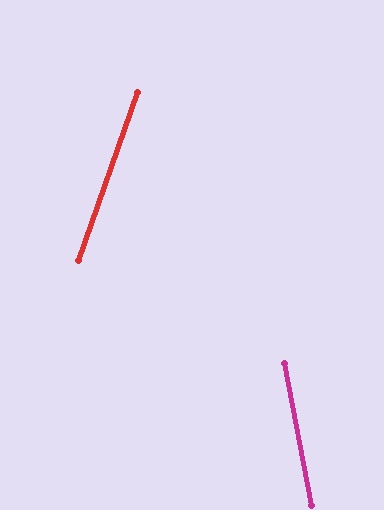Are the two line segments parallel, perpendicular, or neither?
Neither parallel nor perpendicular — they differ by about 30°.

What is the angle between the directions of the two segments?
Approximately 30 degrees.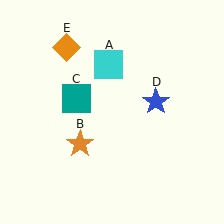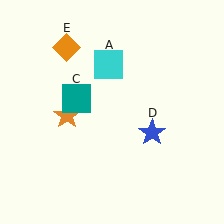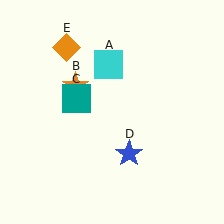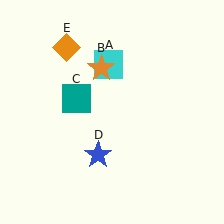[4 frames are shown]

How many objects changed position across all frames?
2 objects changed position: orange star (object B), blue star (object D).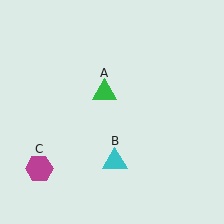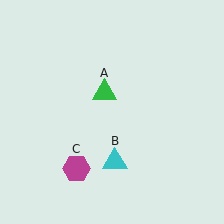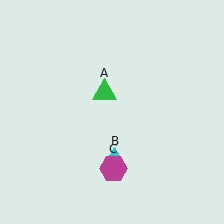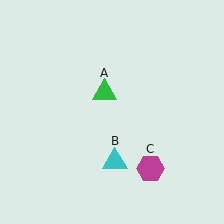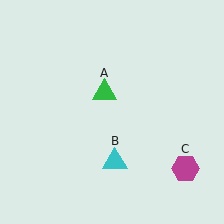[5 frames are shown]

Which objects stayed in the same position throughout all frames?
Green triangle (object A) and cyan triangle (object B) remained stationary.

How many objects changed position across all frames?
1 object changed position: magenta hexagon (object C).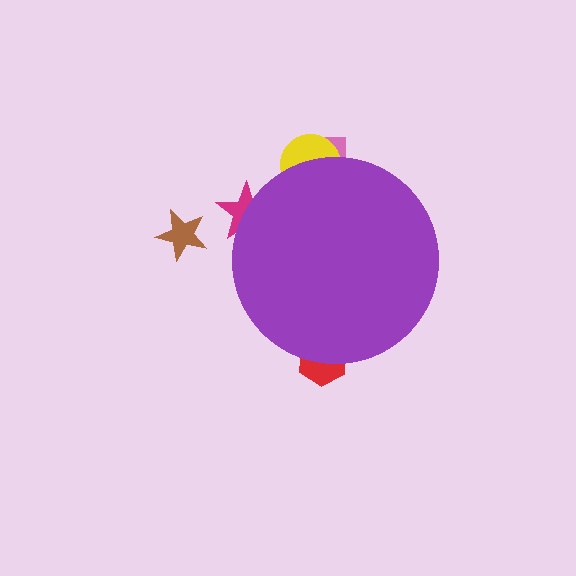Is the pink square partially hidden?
Yes, the pink square is partially hidden behind the purple circle.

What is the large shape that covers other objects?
A purple circle.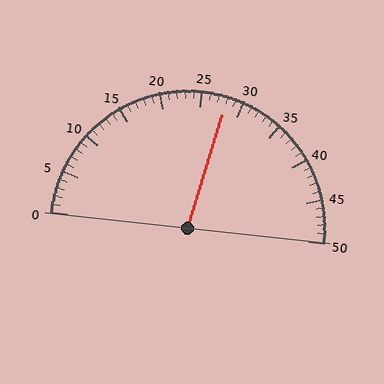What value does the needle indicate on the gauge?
The needle indicates approximately 28.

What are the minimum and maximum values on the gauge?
The gauge ranges from 0 to 50.